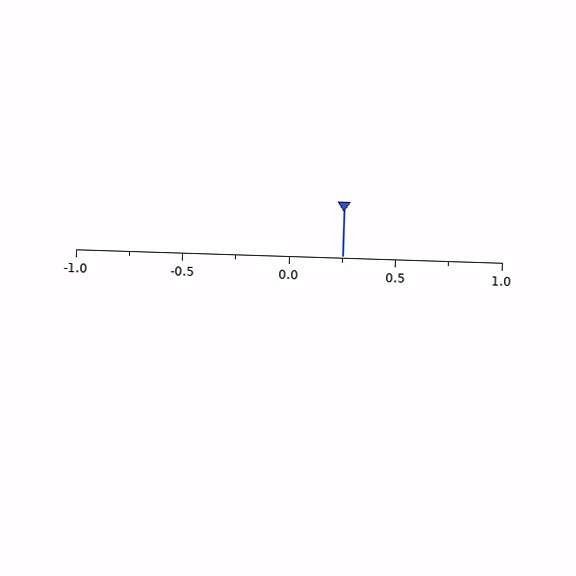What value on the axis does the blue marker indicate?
The marker indicates approximately 0.25.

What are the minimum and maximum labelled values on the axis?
The axis runs from -1.0 to 1.0.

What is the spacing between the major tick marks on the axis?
The major ticks are spaced 0.5 apart.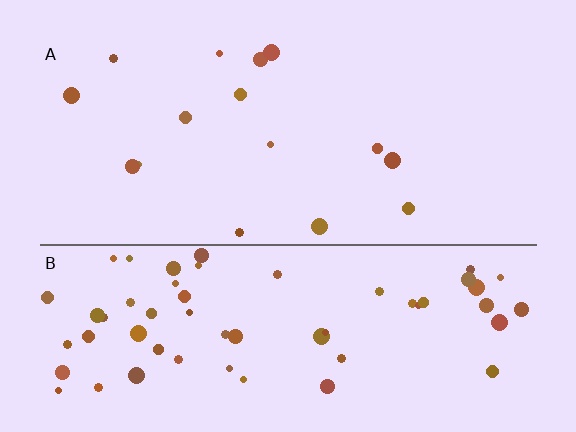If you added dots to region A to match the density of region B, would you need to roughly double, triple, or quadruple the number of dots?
Approximately quadruple.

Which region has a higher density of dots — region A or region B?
B (the bottom).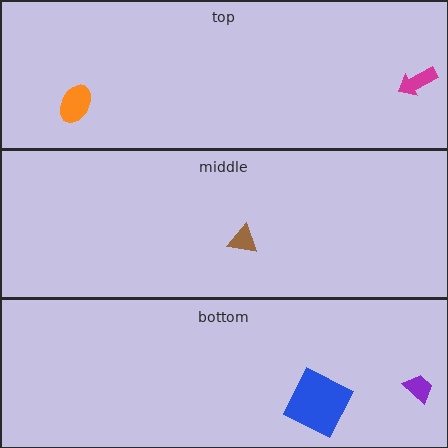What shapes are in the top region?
The magenta arrow, the orange ellipse.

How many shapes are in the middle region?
1.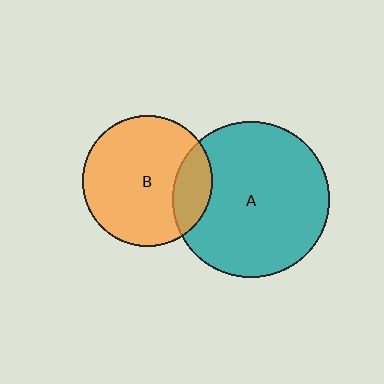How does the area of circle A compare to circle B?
Approximately 1.5 times.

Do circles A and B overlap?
Yes.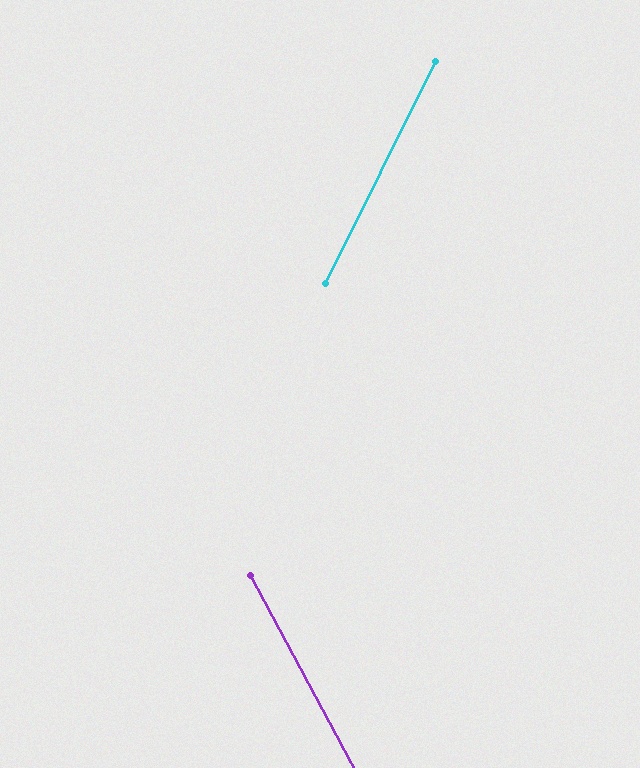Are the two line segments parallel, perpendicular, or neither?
Neither parallel nor perpendicular — they differ by about 54°.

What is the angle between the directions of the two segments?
Approximately 54 degrees.